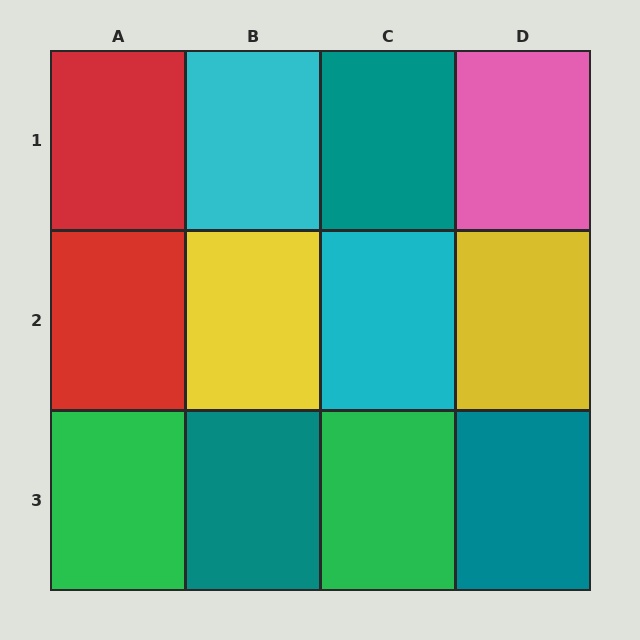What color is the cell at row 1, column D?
Pink.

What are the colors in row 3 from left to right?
Green, teal, green, teal.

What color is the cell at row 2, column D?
Yellow.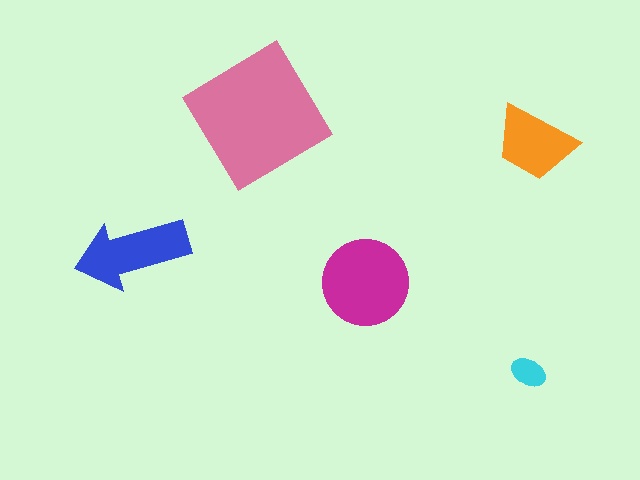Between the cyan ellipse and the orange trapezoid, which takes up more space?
The orange trapezoid.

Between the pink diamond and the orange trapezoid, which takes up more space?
The pink diamond.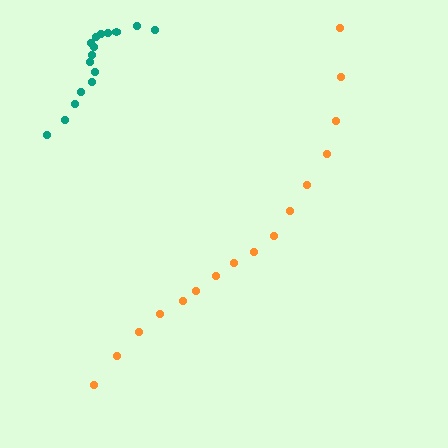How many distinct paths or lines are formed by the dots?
There are 2 distinct paths.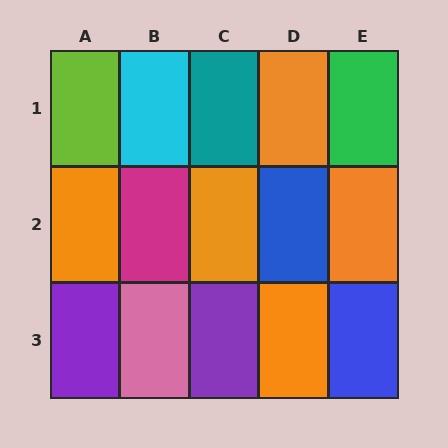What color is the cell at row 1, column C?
Teal.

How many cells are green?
1 cell is green.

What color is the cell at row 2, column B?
Magenta.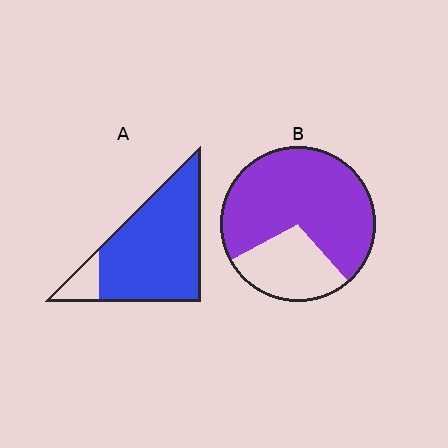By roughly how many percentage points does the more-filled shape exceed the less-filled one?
By roughly 15 percentage points (A over B).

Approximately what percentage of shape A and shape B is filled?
A is approximately 90% and B is approximately 70%.